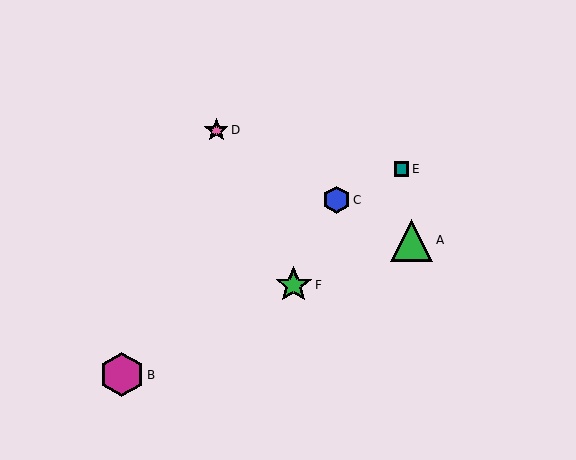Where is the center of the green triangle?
The center of the green triangle is at (411, 240).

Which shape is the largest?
The magenta hexagon (labeled B) is the largest.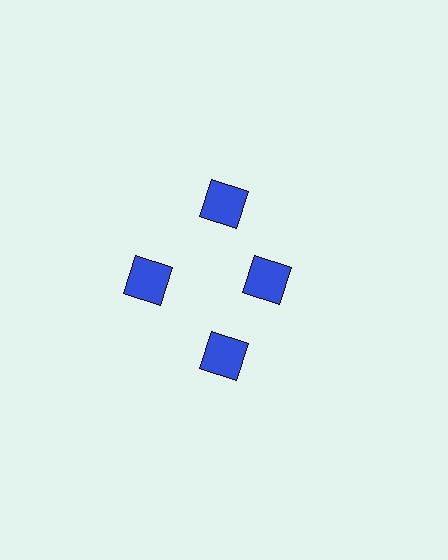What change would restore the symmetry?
The symmetry would be restored by moving it outward, back onto the ring so that all 4 squares sit at equal angles and equal distance from the center.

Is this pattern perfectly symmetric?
No. The 4 blue squares are arranged in a ring, but one element near the 3 o'clock position is pulled inward toward the center, breaking the 4-fold rotational symmetry.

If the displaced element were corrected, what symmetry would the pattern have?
It would have 4-fold rotational symmetry — the pattern would map onto itself every 90 degrees.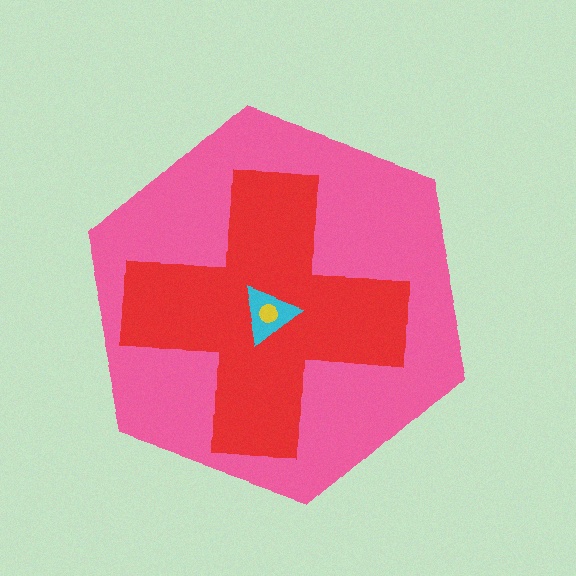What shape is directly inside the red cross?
The cyan triangle.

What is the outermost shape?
The pink hexagon.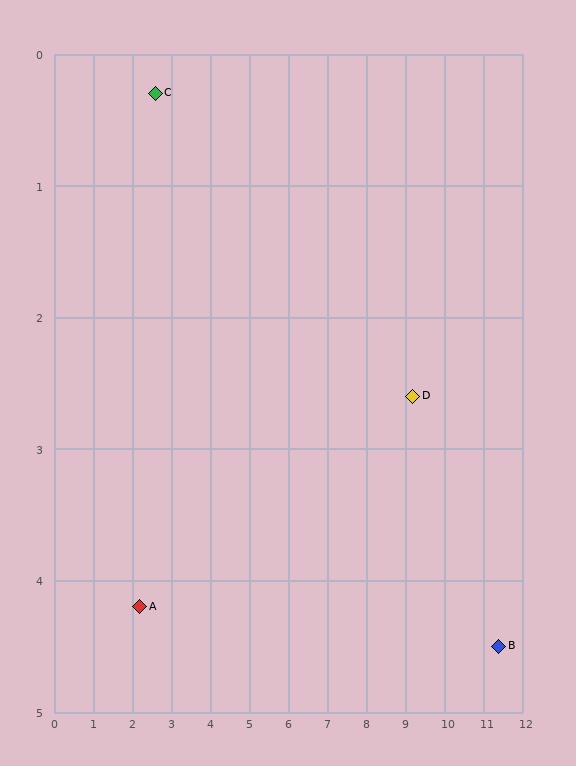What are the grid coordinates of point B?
Point B is at approximately (11.4, 4.5).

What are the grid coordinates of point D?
Point D is at approximately (9.2, 2.6).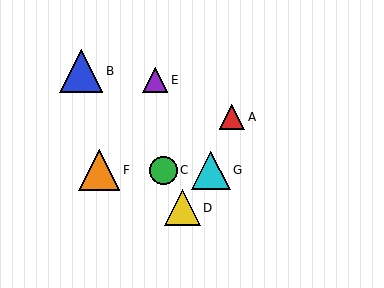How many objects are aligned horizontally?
3 objects (C, F, G) are aligned horizontally.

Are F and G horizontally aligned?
Yes, both are at y≈170.